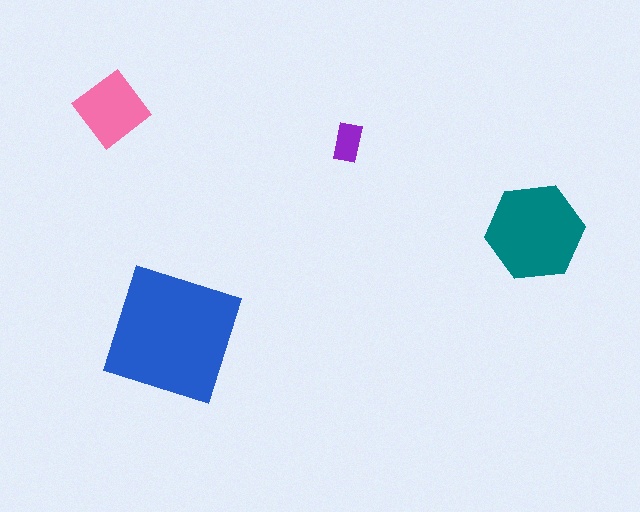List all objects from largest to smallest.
The blue square, the teal hexagon, the pink diamond, the purple rectangle.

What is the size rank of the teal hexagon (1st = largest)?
2nd.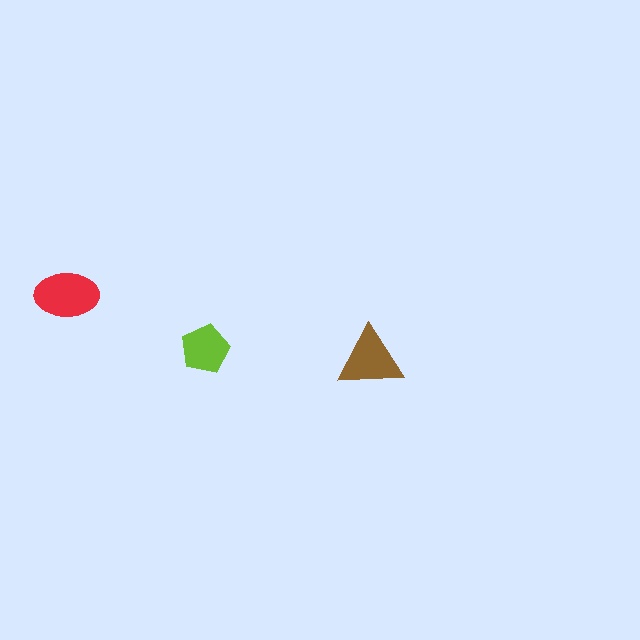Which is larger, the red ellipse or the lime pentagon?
The red ellipse.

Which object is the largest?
The red ellipse.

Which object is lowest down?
The brown triangle is bottommost.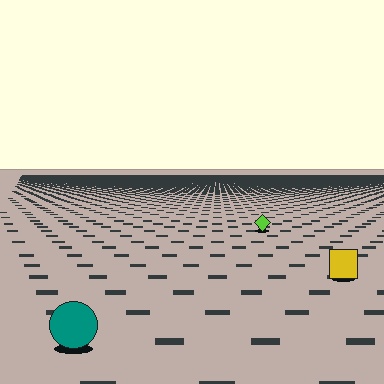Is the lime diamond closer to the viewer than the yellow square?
No. The yellow square is closer — you can tell from the texture gradient: the ground texture is coarser near it.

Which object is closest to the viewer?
The teal circle is closest. The texture marks near it are larger and more spread out.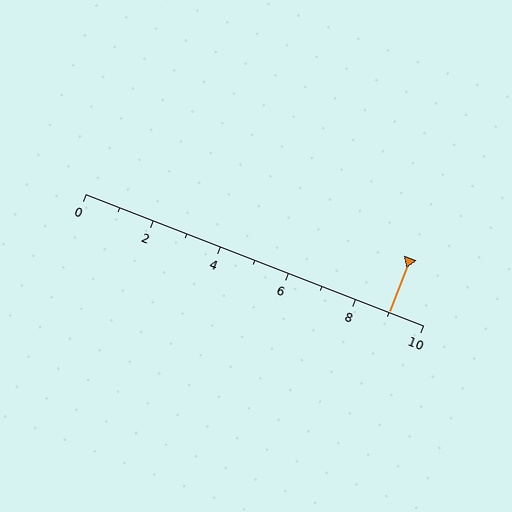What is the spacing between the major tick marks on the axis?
The major ticks are spaced 2 apart.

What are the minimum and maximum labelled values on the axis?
The axis runs from 0 to 10.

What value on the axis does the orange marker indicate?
The marker indicates approximately 9.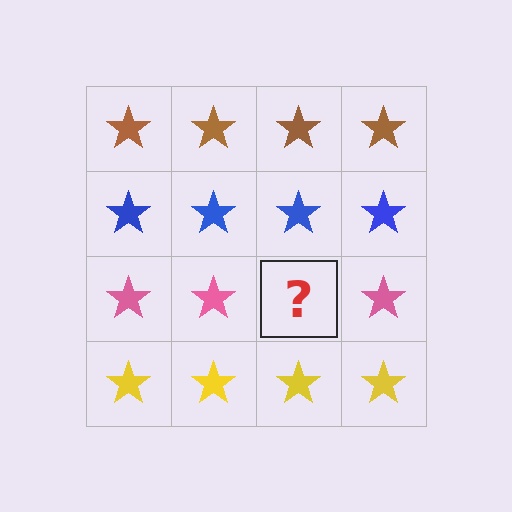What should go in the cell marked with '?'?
The missing cell should contain a pink star.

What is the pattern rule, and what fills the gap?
The rule is that each row has a consistent color. The gap should be filled with a pink star.